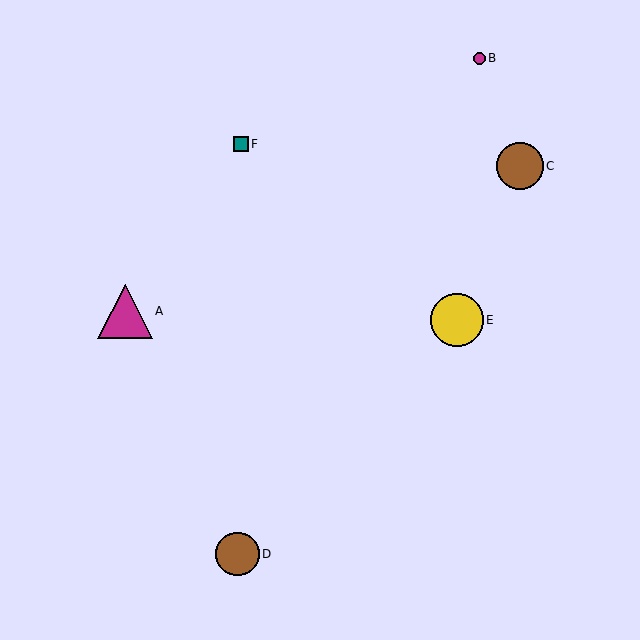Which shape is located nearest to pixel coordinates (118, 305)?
The magenta triangle (labeled A) at (125, 311) is nearest to that location.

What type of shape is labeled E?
Shape E is a yellow circle.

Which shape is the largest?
The magenta triangle (labeled A) is the largest.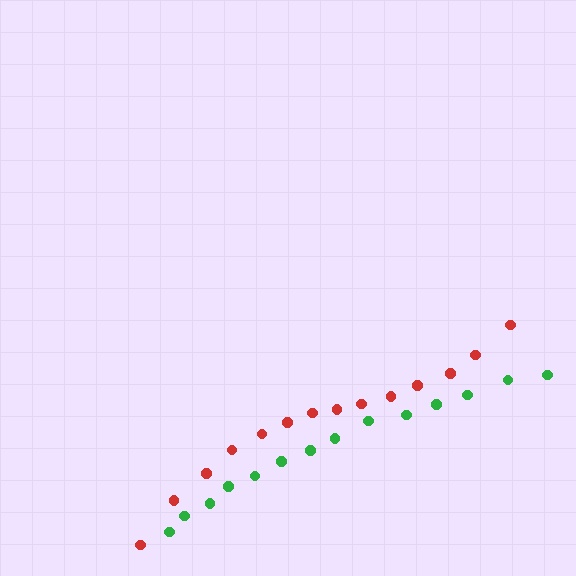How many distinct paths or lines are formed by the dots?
There are 2 distinct paths.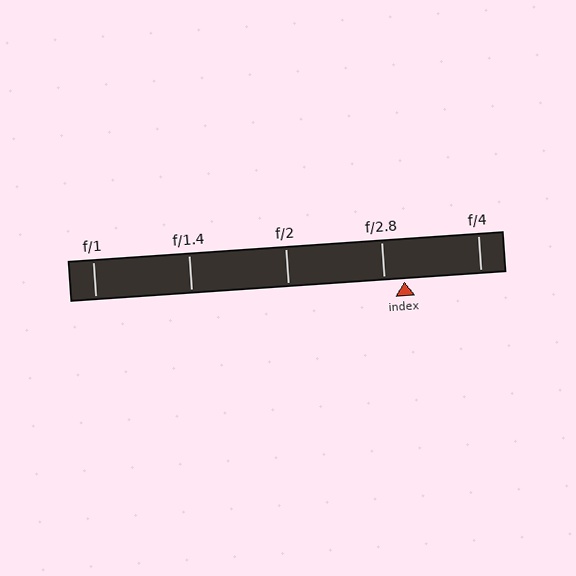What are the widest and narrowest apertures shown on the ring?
The widest aperture shown is f/1 and the narrowest is f/4.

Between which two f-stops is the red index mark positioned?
The index mark is between f/2.8 and f/4.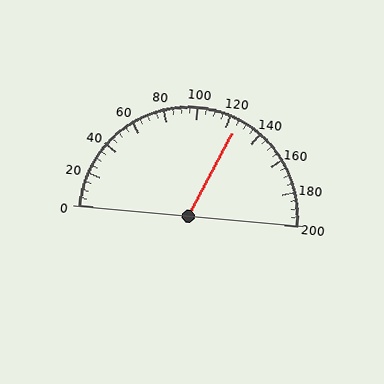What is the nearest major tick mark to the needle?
The nearest major tick mark is 120.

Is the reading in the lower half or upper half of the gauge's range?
The reading is in the upper half of the range (0 to 200).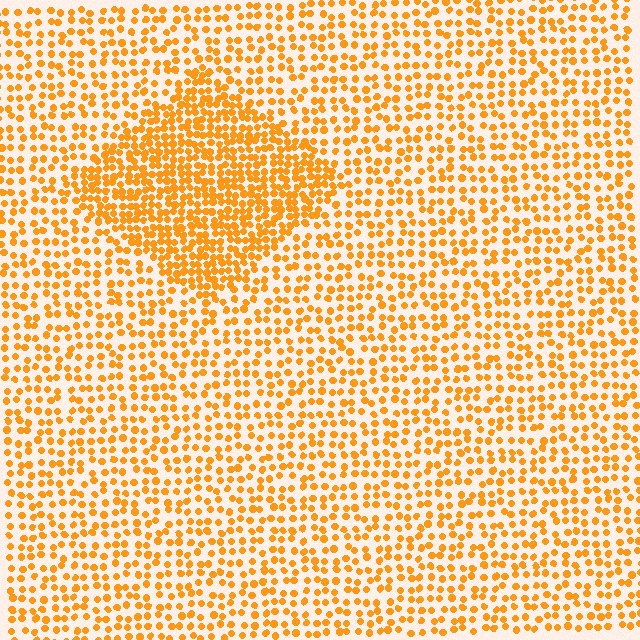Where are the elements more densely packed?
The elements are more densely packed inside the diamond boundary.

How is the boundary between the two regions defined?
The boundary is defined by a change in element density (approximately 1.9x ratio). All elements are the same color, size, and shape.